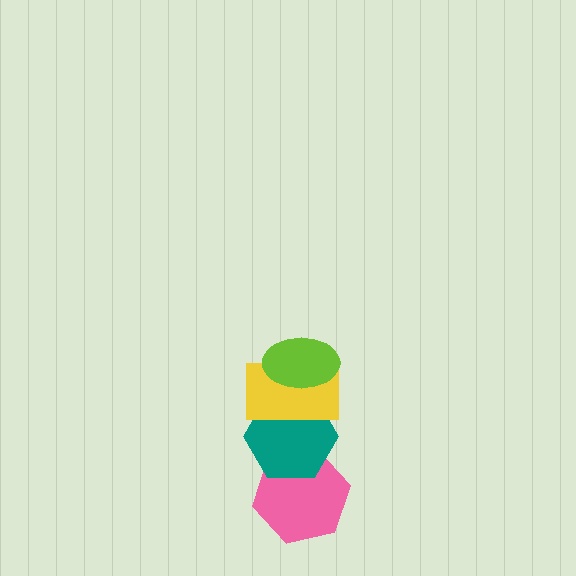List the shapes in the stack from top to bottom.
From top to bottom: the lime ellipse, the yellow rectangle, the teal hexagon, the pink hexagon.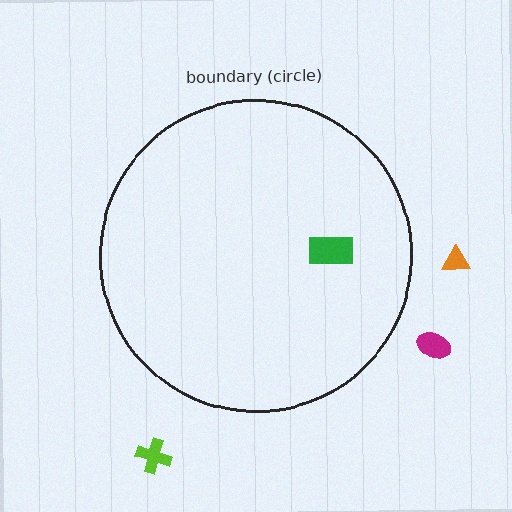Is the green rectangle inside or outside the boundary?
Inside.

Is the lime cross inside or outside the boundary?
Outside.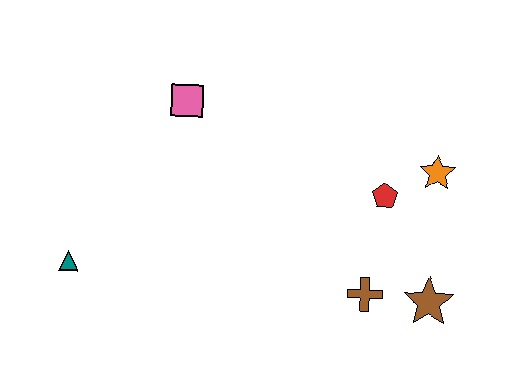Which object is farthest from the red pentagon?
The teal triangle is farthest from the red pentagon.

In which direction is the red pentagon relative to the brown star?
The red pentagon is above the brown star.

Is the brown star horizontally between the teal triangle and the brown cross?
No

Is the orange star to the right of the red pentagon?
Yes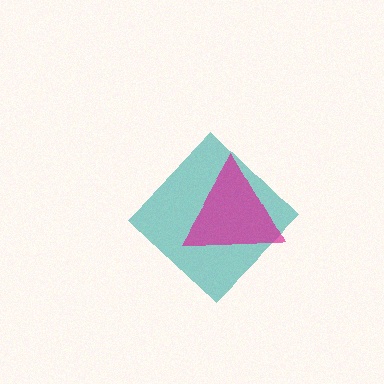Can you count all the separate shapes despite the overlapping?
Yes, there are 2 separate shapes.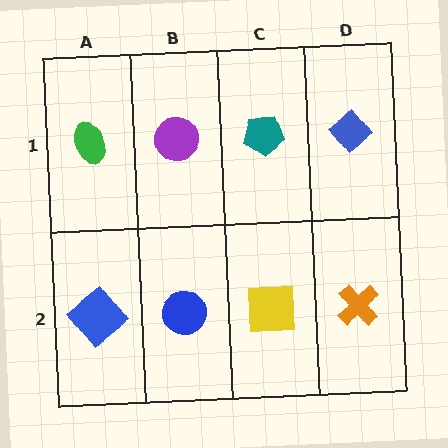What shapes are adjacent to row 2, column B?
A purple circle (row 1, column B), a blue diamond (row 2, column A), a yellow square (row 2, column C).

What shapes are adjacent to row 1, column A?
A blue diamond (row 2, column A), a purple circle (row 1, column B).